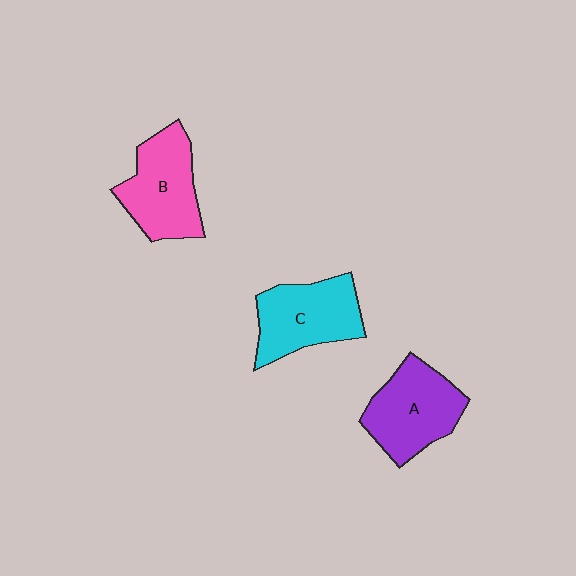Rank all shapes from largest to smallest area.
From largest to smallest: A (purple), B (pink), C (cyan).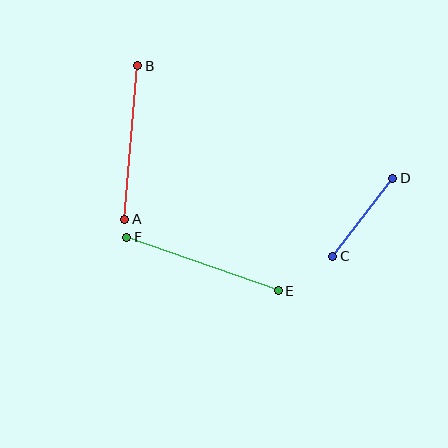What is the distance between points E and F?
The distance is approximately 161 pixels.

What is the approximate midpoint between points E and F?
The midpoint is at approximately (202, 264) pixels.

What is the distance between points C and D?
The distance is approximately 98 pixels.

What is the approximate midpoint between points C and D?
The midpoint is at approximately (363, 217) pixels.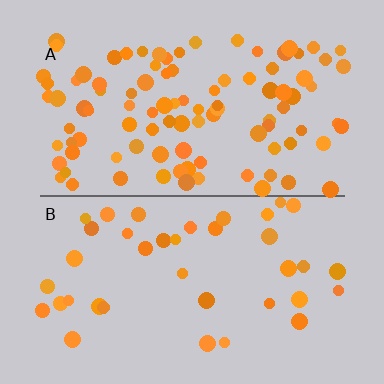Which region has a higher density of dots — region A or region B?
A (the top).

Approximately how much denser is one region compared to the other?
Approximately 2.6× — region A over region B.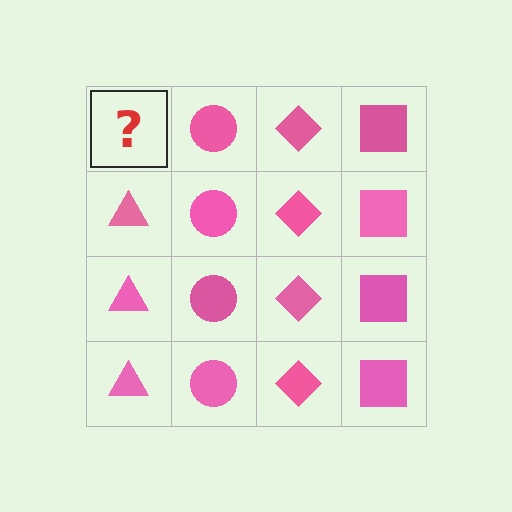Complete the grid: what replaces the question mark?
The question mark should be replaced with a pink triangle.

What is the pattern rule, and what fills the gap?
The rule is that each column has a consistent shape. The gap should be filled with a pink triangle.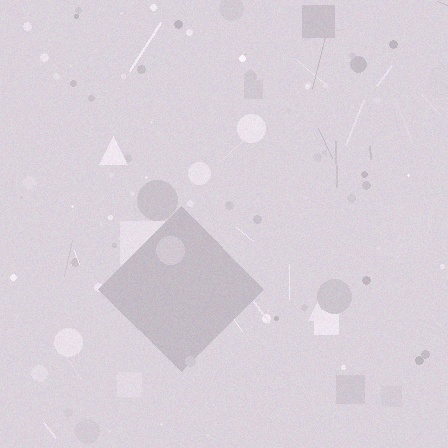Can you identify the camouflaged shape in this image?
The camouflaged shape is a diamond.